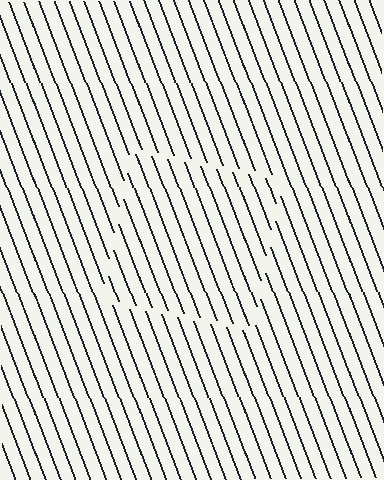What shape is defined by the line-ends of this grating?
An illusory square. The interior of the shape contains the same grating, shifted by half a period — the contour is defined by the phase discontinuity where line-ends from the inner and outer gratings abut.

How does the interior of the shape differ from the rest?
The interior of the shape contains the same grating, shifted by half a period — the contour is defined by the phase discontinuity where line-ends from the inner and outer gratings abut.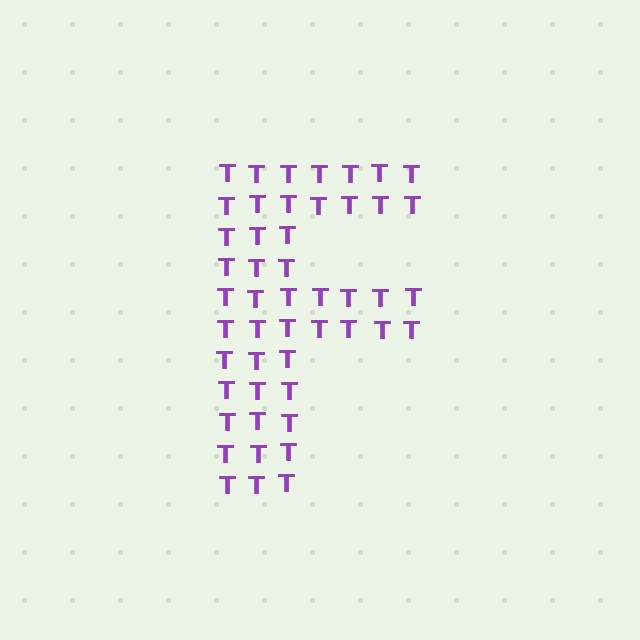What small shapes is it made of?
It is made of small letter T's.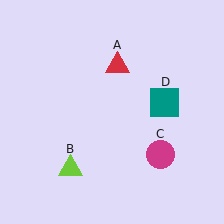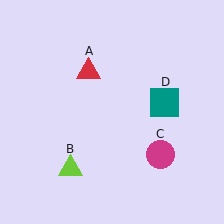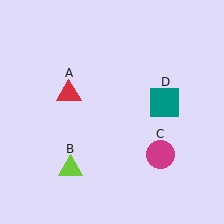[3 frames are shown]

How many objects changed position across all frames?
1 object changed position: red triangle (object A).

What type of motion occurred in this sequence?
The red triangle (object A) rotated counterclockwise around the center of the scene.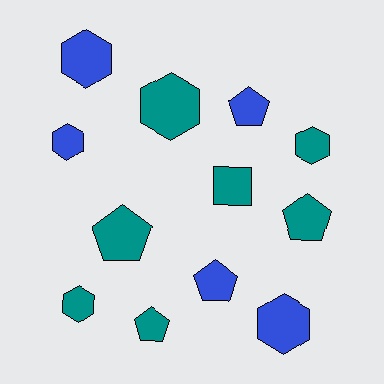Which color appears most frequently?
Teal, with 7 objects.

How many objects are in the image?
There are 12 objects.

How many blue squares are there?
There are no blue squares.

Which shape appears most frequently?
Hexagon, with 6 objects.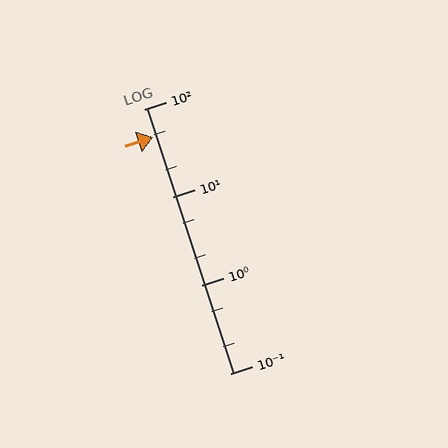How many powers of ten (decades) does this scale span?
The scale spans 3 decades, from 0.1 to 100.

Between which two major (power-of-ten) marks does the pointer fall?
The pointer is between 10 and 100.